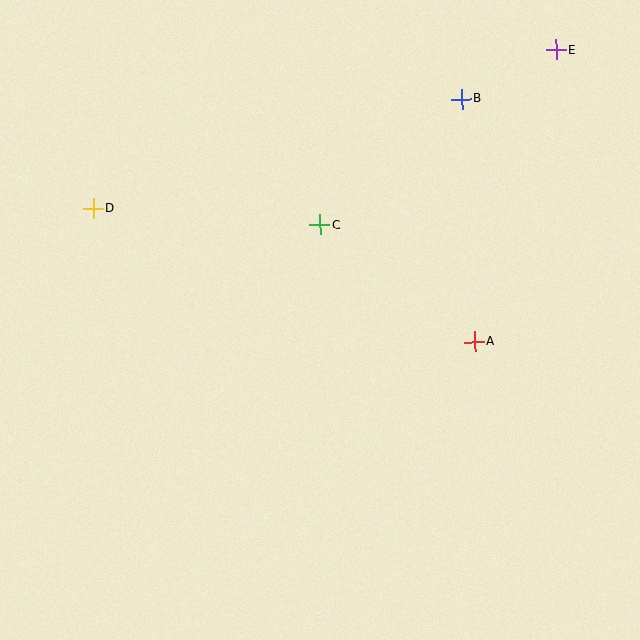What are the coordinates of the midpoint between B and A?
The midpoint between B and A is at (468, 220).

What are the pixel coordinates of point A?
Point A is at (475, 341).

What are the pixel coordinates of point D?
Point D is at (93, 209).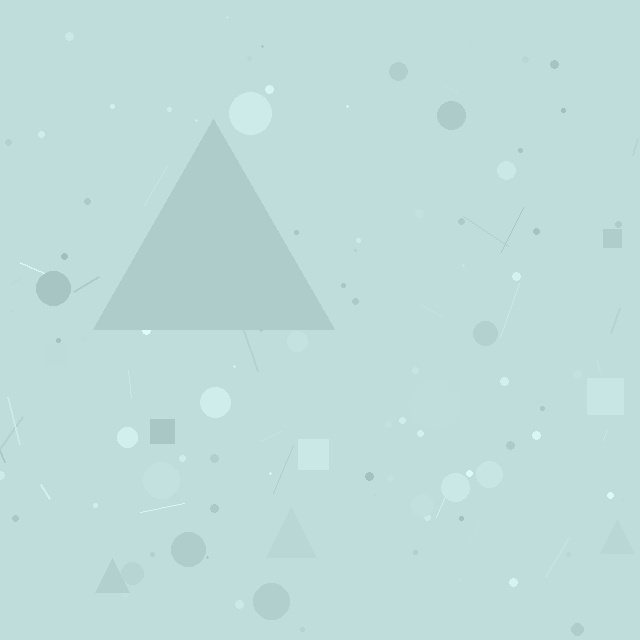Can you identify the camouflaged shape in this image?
The camouflaged shape is a triangle.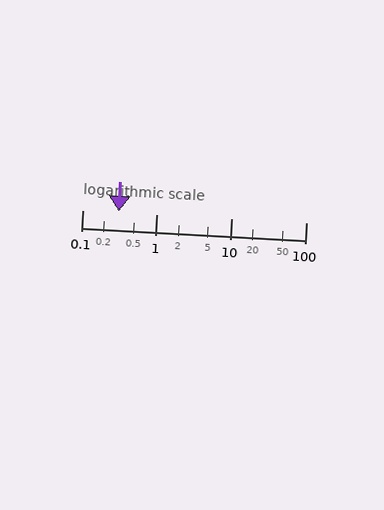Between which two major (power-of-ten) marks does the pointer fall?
The pointer is between 0.1 and 1.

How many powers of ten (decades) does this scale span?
The scale spans 3 decades, from 0.1 to 100.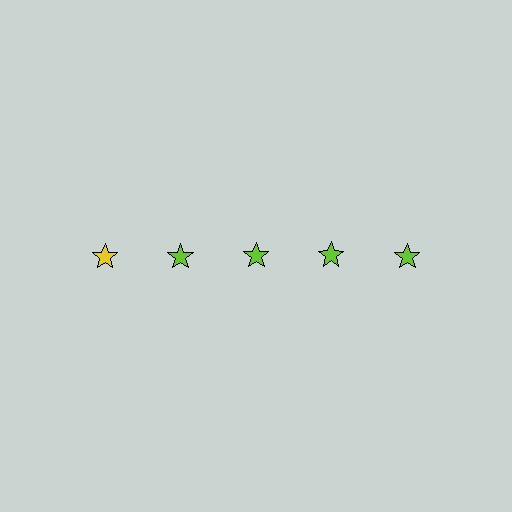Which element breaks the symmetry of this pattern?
The yellow star in the top row, leftmost column breaks the symmetry. All other shapes are lime stars.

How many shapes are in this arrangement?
There are 5 shapes arranged in a grid pattern.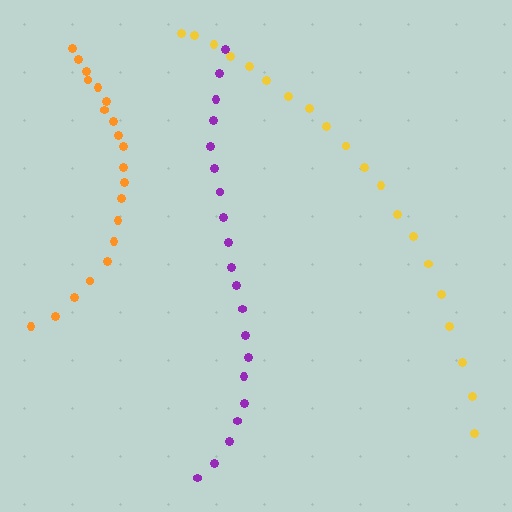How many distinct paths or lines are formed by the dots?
There are 3 distinct paths.